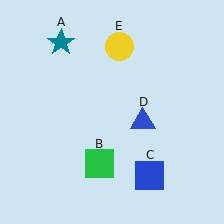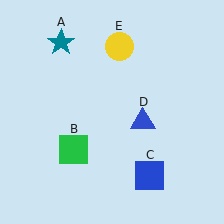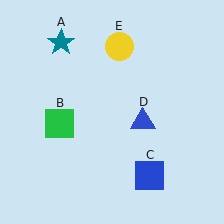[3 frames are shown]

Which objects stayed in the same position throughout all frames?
Teal star (object A) and blue square (object C) and blue triangle (object D) and yellow circle (object E) remained stationary.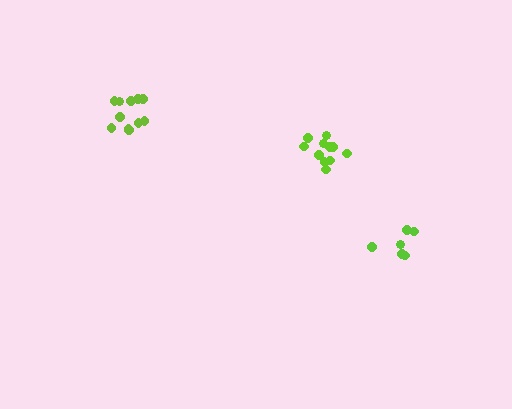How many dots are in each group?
Group 1: 6 dots, Group 2: 11 dots, Group 3: 11 dots (28 total).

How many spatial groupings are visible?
There are 3 spatial groupings.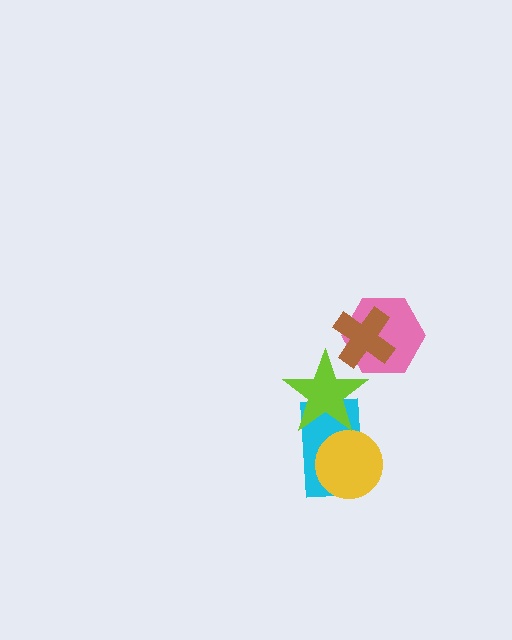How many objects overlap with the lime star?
2 objects overlap with the lime star.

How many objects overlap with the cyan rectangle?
2 objects overlap with the cyan rectangle.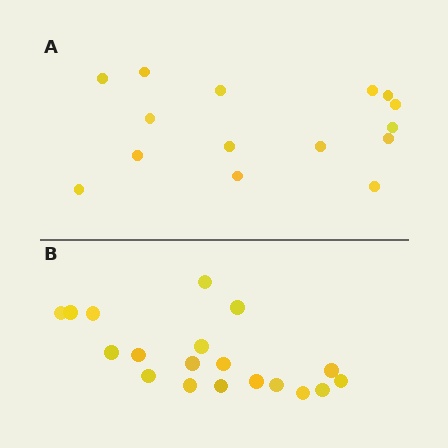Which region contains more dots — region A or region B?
Region B (the bottom region) has more dots.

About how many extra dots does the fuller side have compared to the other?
Region B has about 4 more dots than region A.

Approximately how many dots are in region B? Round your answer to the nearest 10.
About 20 dots. (The exact count is 19, which rounds to 20.)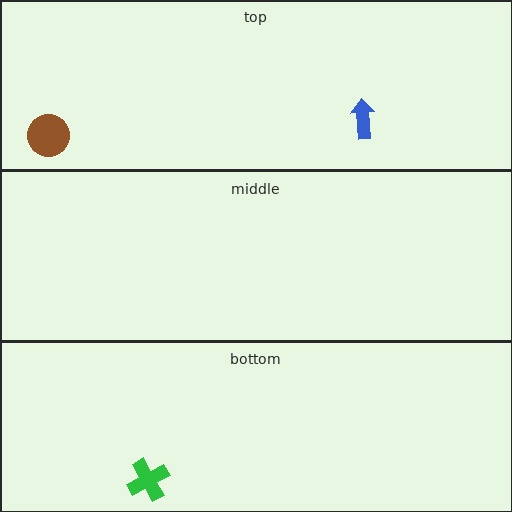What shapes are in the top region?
The brown circle, the blue arrow.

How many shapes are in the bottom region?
1.